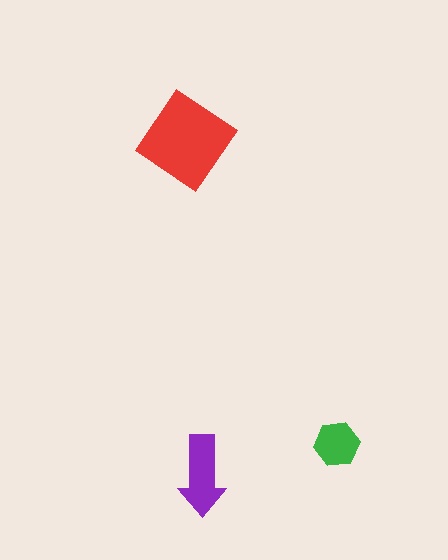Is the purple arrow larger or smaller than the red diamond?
Smaller.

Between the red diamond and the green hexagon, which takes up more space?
The red diamond.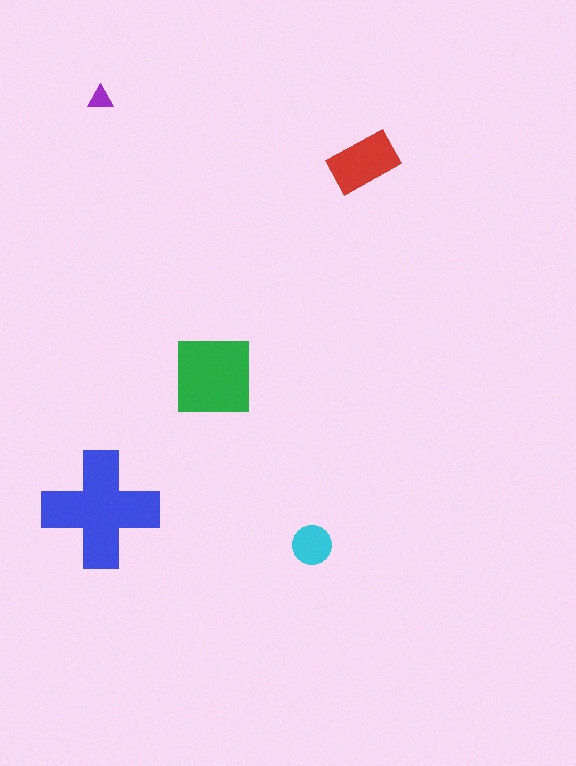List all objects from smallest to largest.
The purple triangle, the cyan circle, the red rectangle, the green square, the blue cross.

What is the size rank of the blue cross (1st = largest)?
1st.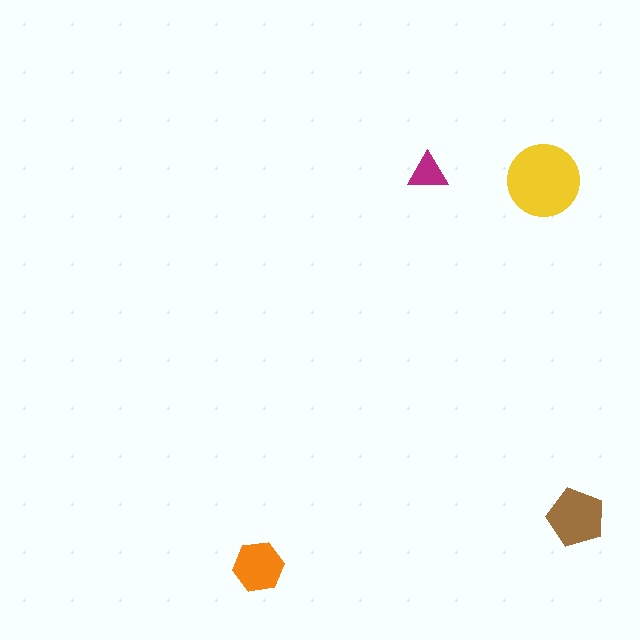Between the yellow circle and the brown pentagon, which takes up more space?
The yellow circle.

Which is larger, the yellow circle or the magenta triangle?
The yellow circle.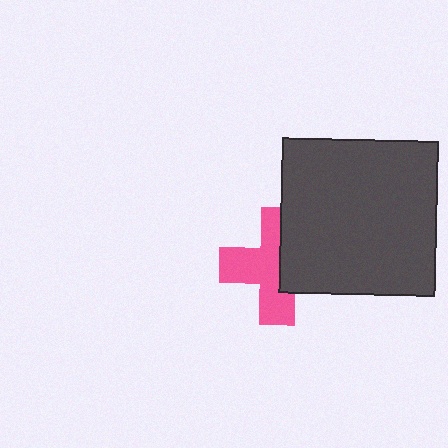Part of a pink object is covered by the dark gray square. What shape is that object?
It is a cross.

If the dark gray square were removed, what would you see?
You would see the complete pink cross.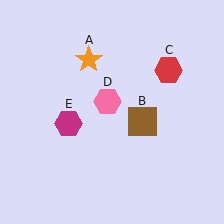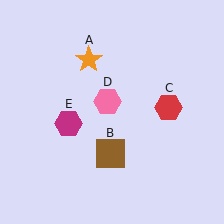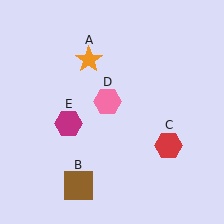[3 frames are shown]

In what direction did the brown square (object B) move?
The brown square (object B) moved down and to the left.